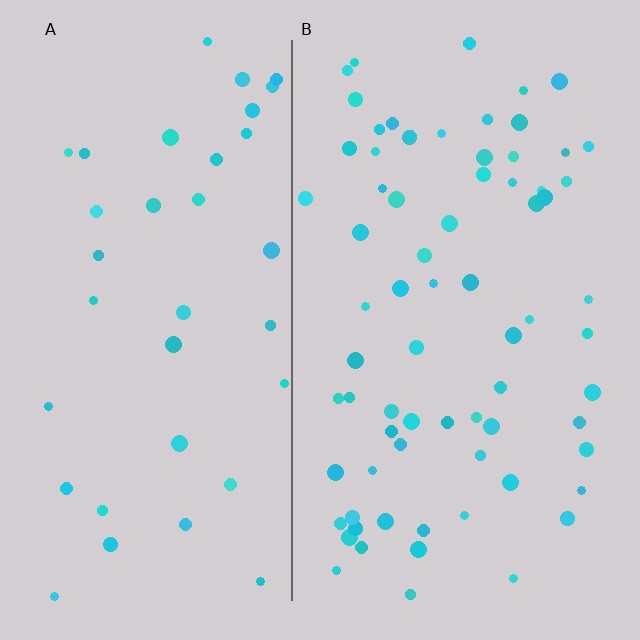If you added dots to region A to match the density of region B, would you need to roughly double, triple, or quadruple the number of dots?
Approximately double.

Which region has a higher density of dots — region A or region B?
B (the right).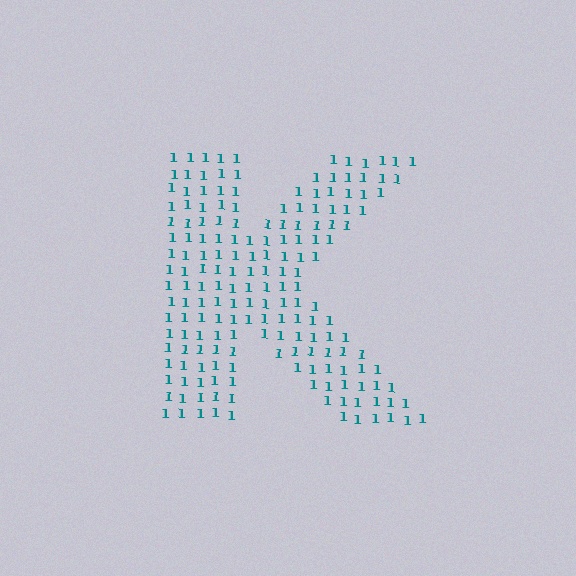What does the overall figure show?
The overall figure shows the letter K.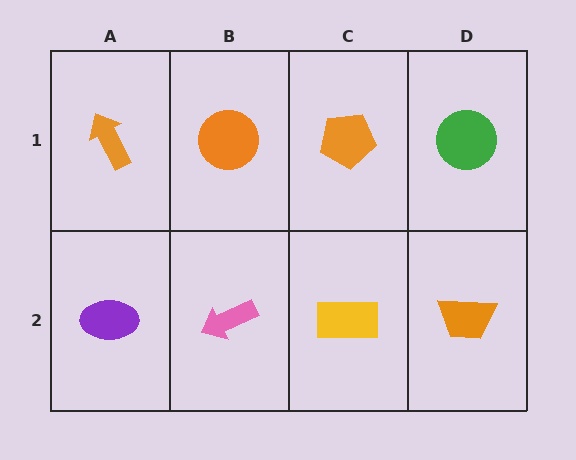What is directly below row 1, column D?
An orange trapezoid.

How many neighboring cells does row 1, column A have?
2.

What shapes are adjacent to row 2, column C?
An orange pentagon (row 1, column C), a pink arrow (row 2, column B), an orange trapezoid (row 2, column D).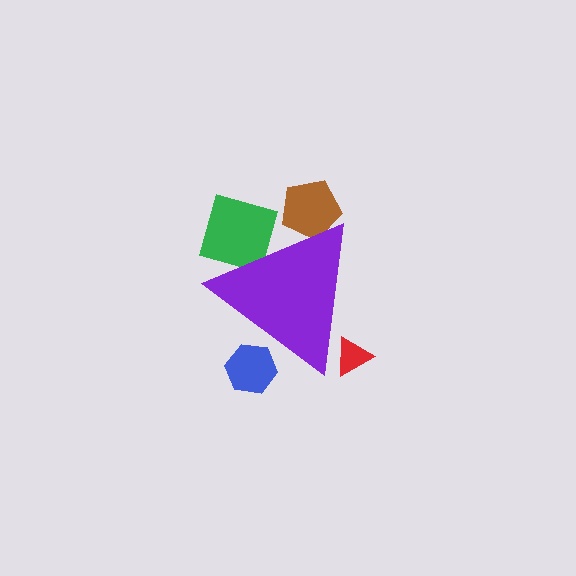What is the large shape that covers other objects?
A purple triangle.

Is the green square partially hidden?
Yes, the green square is partially hidden behind the purple triangle.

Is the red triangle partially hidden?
Yes, the red triangle is partially hidden behind the purple triangle.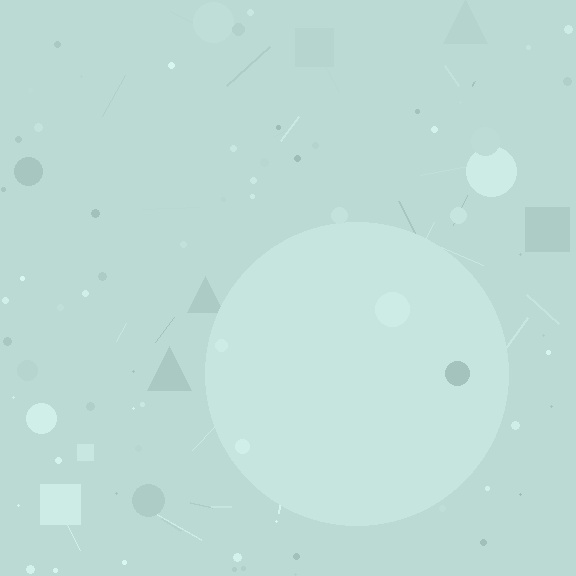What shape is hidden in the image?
A circle is hidden in the image.